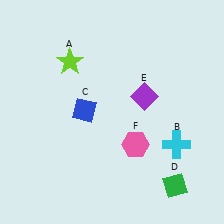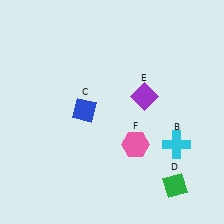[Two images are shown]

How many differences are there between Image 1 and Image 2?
There is 1 difference between the two images.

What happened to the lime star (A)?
The lime star (A) was removed in Image 2. It was in the top-left area of Image 1.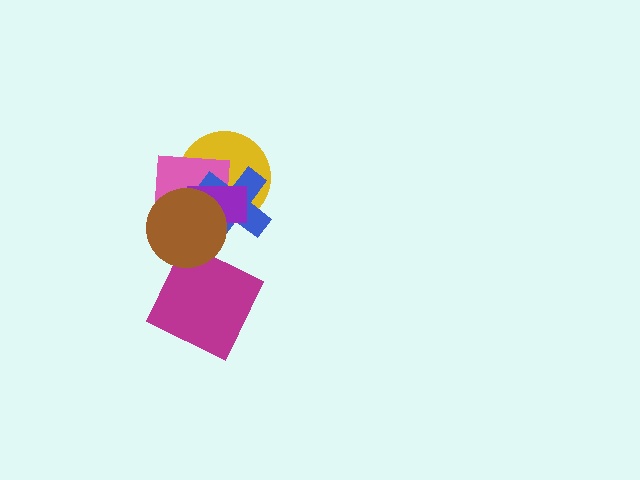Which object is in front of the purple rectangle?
The brown circle is in front of the purple rectangle.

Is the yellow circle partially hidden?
Yes, it is partially covered by another shape.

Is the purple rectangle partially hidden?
Yes, it is partially covered by another shape.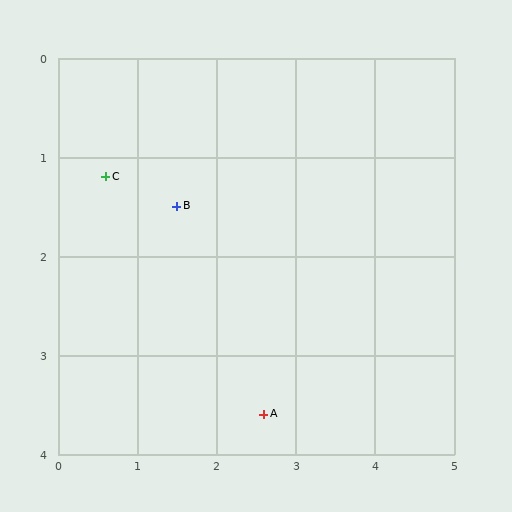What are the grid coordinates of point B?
Point B is at approximately (1.5, 1.5).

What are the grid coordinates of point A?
Point A is at approximately (2.6, 3.6).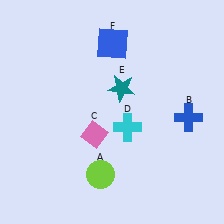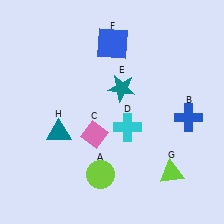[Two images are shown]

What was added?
A lime triangle (G), a teal triangle (H) were added in Image 2.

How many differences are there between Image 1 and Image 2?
There are 2 differences between the two images.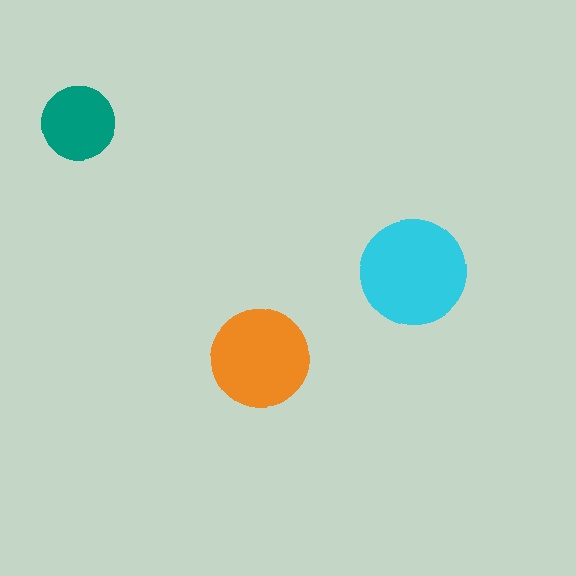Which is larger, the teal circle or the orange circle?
The orange one.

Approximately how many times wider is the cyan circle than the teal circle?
About 1.5 times wider.